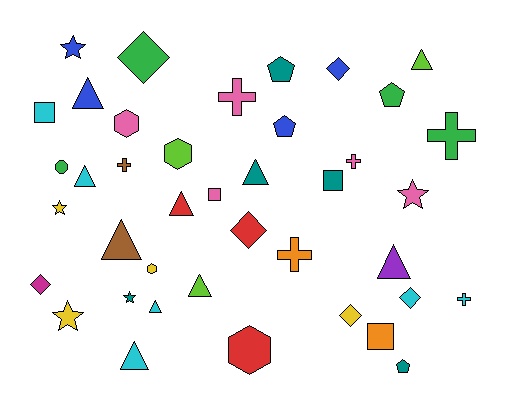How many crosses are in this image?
There are 6 crosses.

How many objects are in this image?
There are 40 objects.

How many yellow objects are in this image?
There are 4 yellow objects.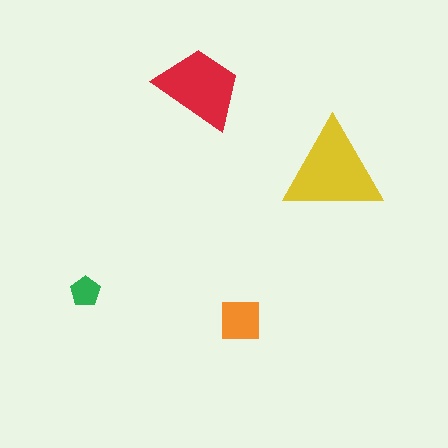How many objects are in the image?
There are 4 objects in the image.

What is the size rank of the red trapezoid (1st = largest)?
2nd.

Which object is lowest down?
The orange square is bottommost.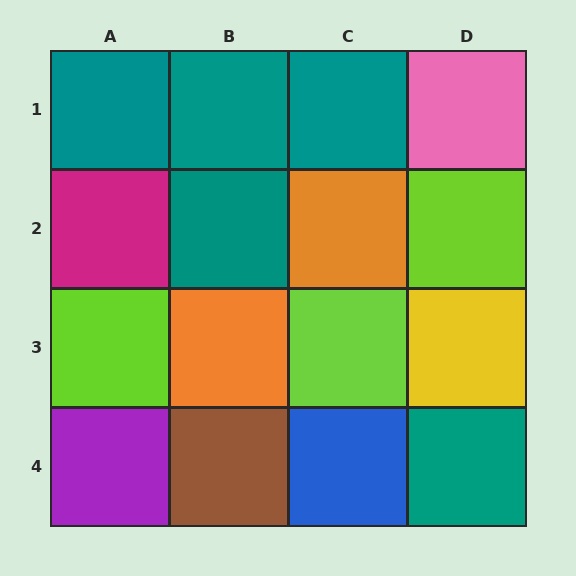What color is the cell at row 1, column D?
Pink.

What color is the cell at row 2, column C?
Orange.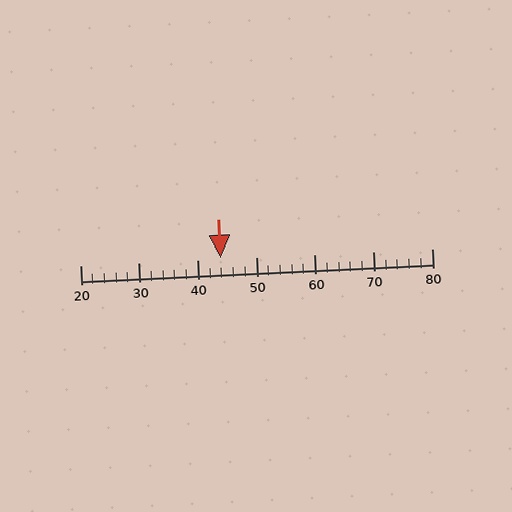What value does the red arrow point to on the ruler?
The red arrow points to approximately 44.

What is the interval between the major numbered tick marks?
The major tick marks are spaced 10 units apart.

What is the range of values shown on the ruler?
The ruler shows values from 20 to 80.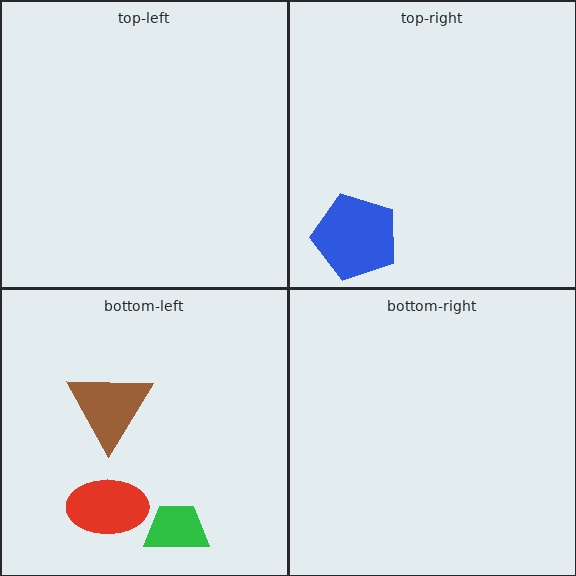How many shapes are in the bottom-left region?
3.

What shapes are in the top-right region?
The blue pentagon.